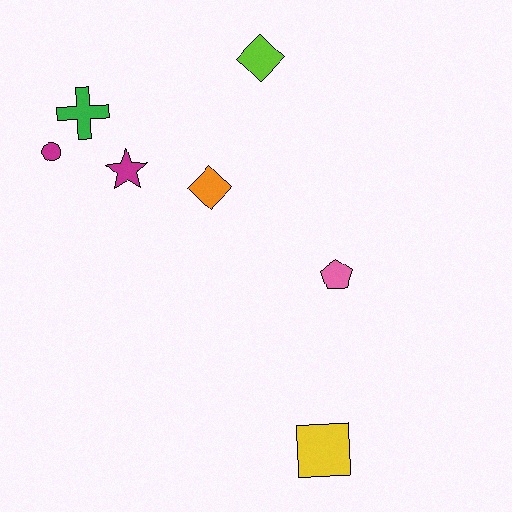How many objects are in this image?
There are 7 objects.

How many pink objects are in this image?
There is 1 pink object.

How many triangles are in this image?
There are no triangles.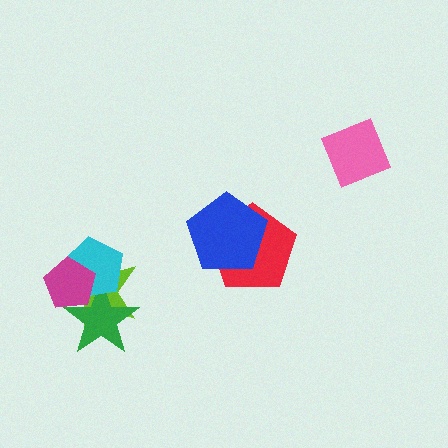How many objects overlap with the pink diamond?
0 objects overlap with the pink diamond.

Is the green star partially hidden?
Yes, it is partially covered by another shape.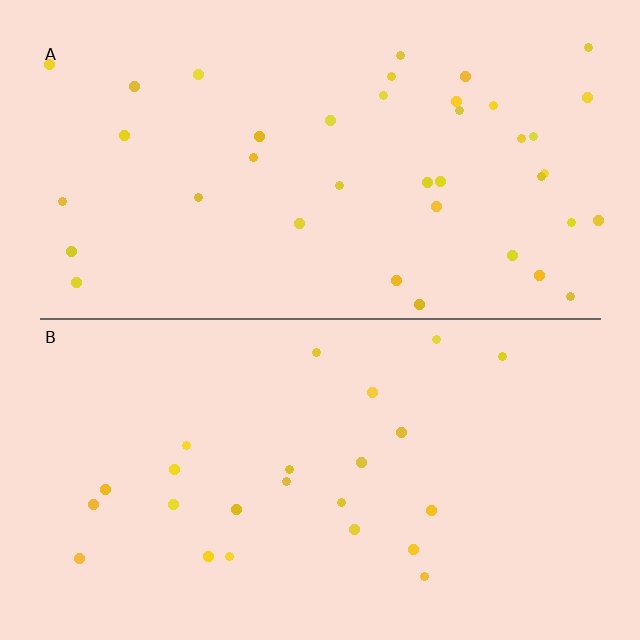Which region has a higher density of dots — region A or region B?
A (the top).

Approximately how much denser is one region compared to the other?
Approximately 1.7× — region A over region B.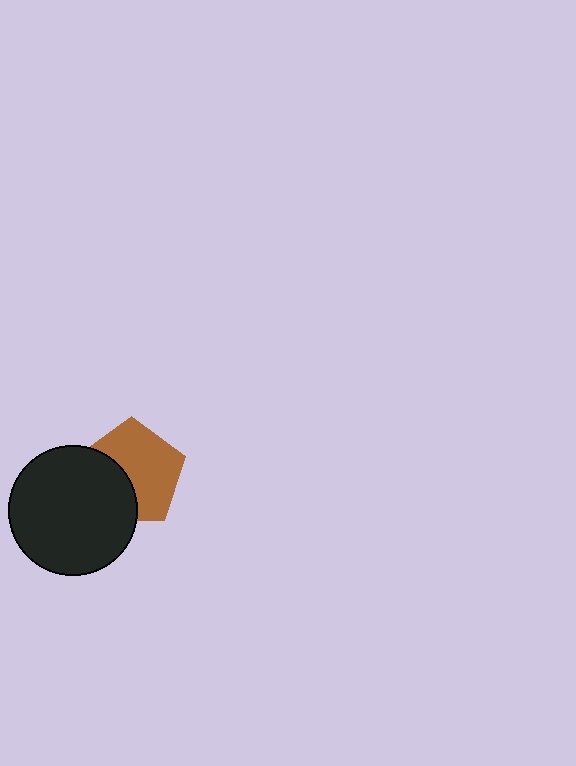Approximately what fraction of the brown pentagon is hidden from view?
Roughly 38% of the brown pentagon is hidden behind the black circle.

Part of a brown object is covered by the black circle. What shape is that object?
It is a pentagon.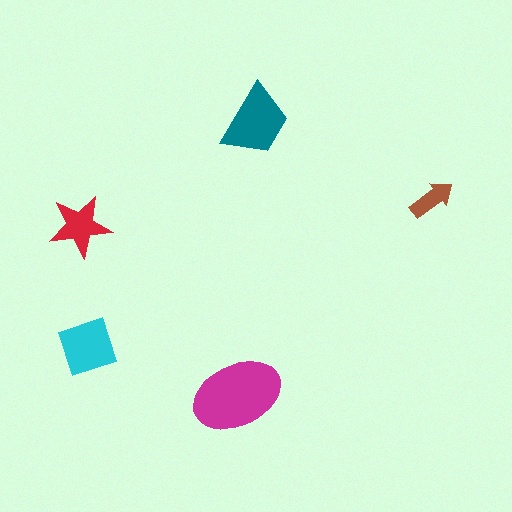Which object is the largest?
The magenta ellipse.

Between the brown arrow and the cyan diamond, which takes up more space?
The cyan diamond.